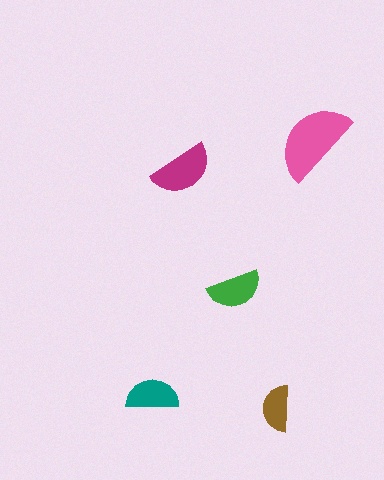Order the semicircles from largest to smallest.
the pink one, the magenta one, the green one, the teal one, the brown one.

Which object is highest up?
The pink semicircle is topmost.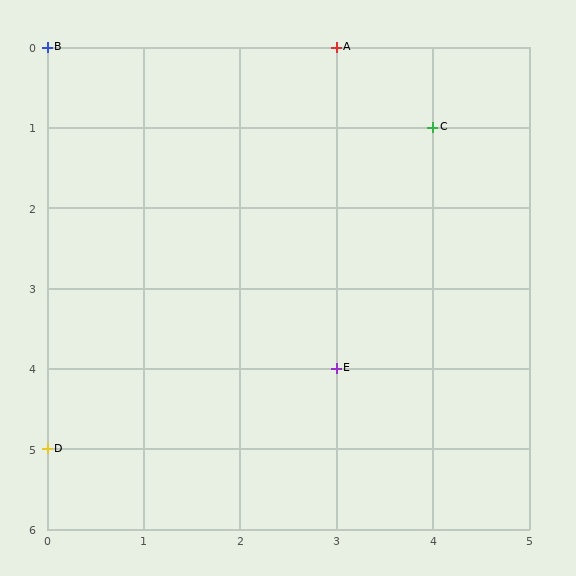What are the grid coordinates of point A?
Point A is at grid coordinates (3, 0).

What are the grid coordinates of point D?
Point D is at grid coordinates (0, 5).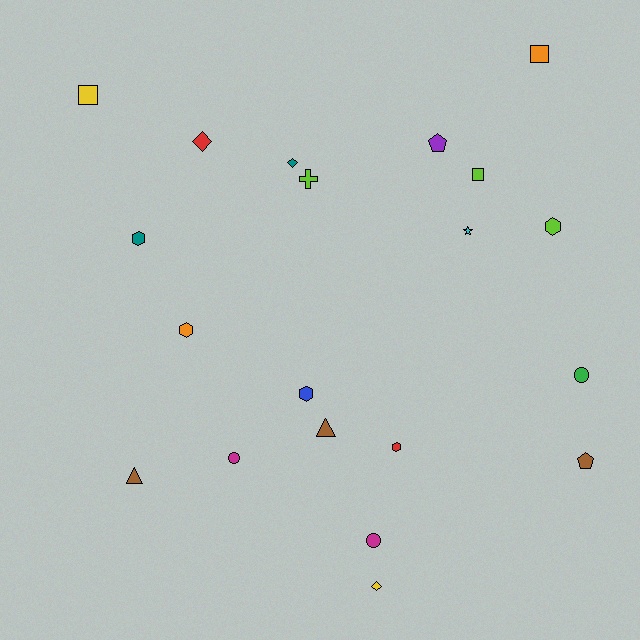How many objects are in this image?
There are 20 objects.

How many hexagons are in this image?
There are 5 hexagons.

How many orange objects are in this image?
There are 2 orange objects.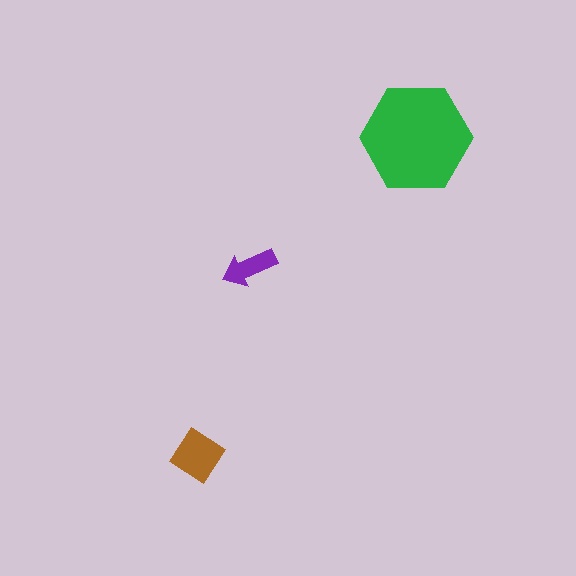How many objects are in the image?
There are 3 objects in the image.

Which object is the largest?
The green hexagon.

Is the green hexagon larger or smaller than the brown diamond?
Larger.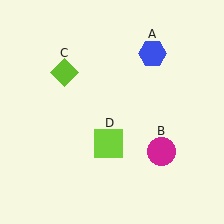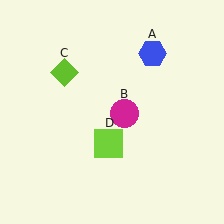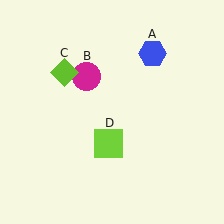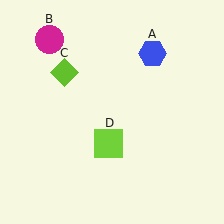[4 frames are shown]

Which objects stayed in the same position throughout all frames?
Blue hexagon (object A) and lime diamond (object C) and lime square (object D) remained stationary.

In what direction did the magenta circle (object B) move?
The magenta circle (object B) moved up and to the left.